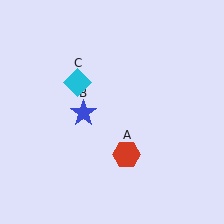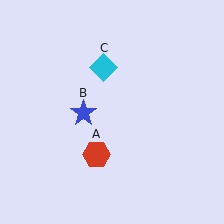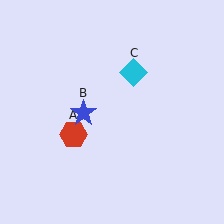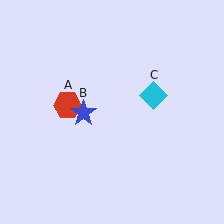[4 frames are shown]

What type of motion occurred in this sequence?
The red hexagon (object A), cyan diamond (object C) rotated clockwise around the center of the scene.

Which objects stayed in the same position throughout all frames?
Blue star (object B) remained stationary.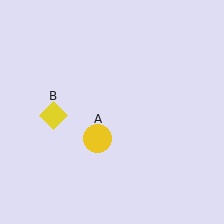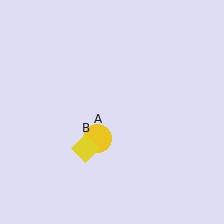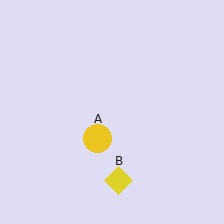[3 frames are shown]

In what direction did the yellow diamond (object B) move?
The yellow diamond (object B) moved down and to the right.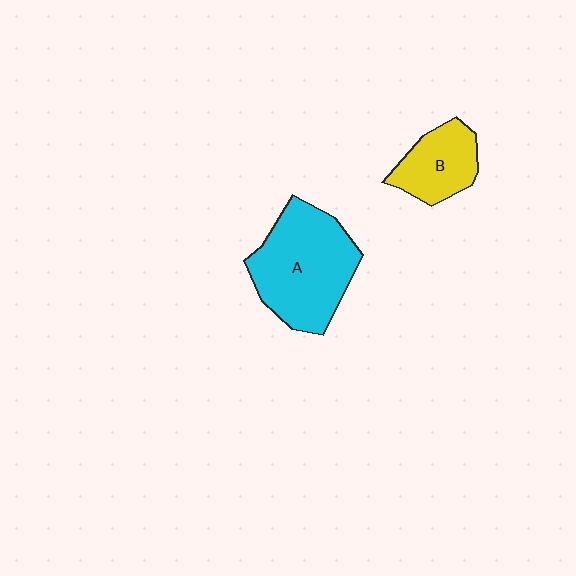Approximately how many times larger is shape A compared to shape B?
Approximately 2.0 times.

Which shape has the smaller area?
Shape B (yellow).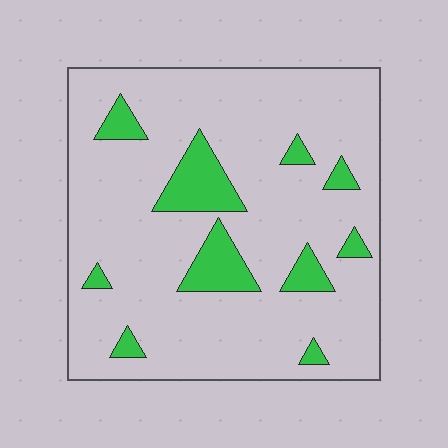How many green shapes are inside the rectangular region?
10.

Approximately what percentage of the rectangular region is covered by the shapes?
Approximately 15%.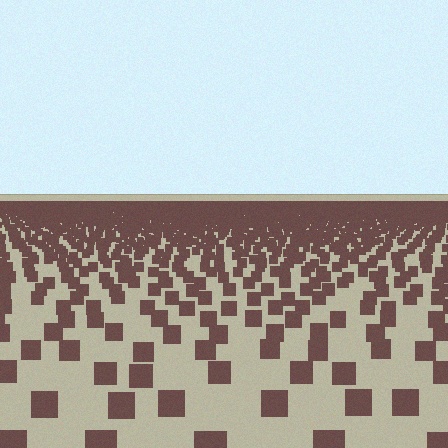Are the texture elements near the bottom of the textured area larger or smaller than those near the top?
Larger. Near the bottom, elements are closer to the viewer and appear at a bigger on-screen size.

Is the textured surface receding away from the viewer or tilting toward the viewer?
The surface is receding away from the viewer. Texture elements get smaller and denser toward the top.